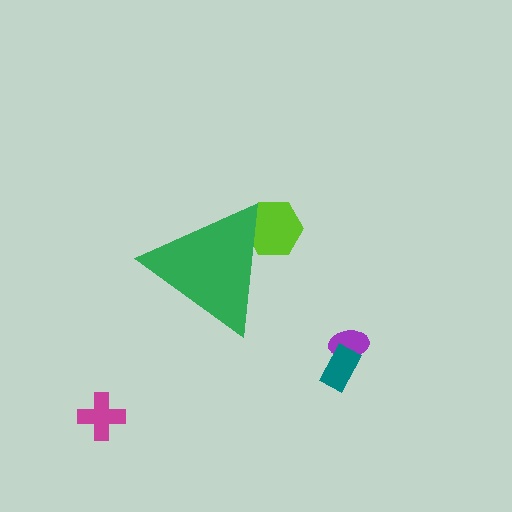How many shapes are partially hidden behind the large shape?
1 shape is partially hidden.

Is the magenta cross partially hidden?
No, the magenta cross is fully visible.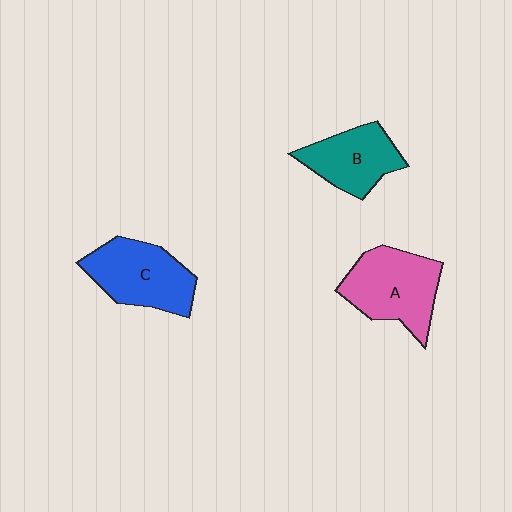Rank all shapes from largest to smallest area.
From largest to smallest: A (pink), C (blue), B (teal).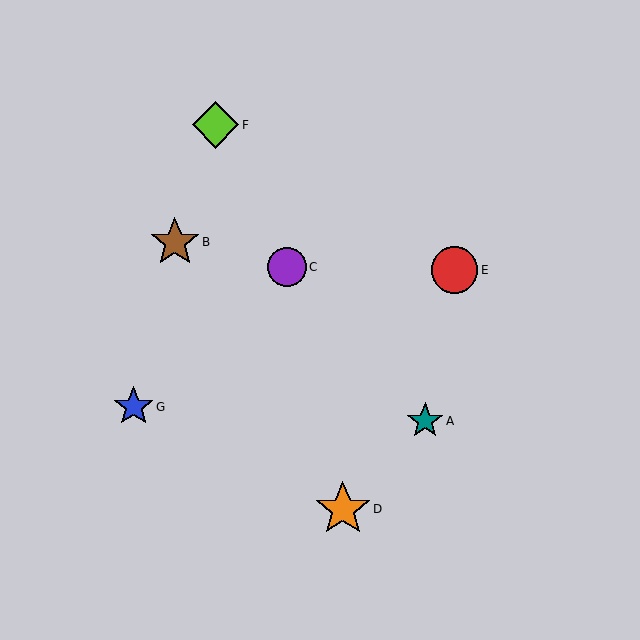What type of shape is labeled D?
Shape D is an orange star.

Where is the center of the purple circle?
The center of the purple circle is at (287, 267).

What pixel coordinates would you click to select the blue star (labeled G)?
Click at (134, 407) to select the blue star G.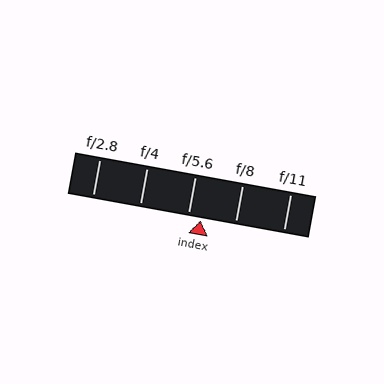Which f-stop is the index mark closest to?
The index mark is closest to f/5.6.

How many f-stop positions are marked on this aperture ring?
There are 5 f-stop positions marked.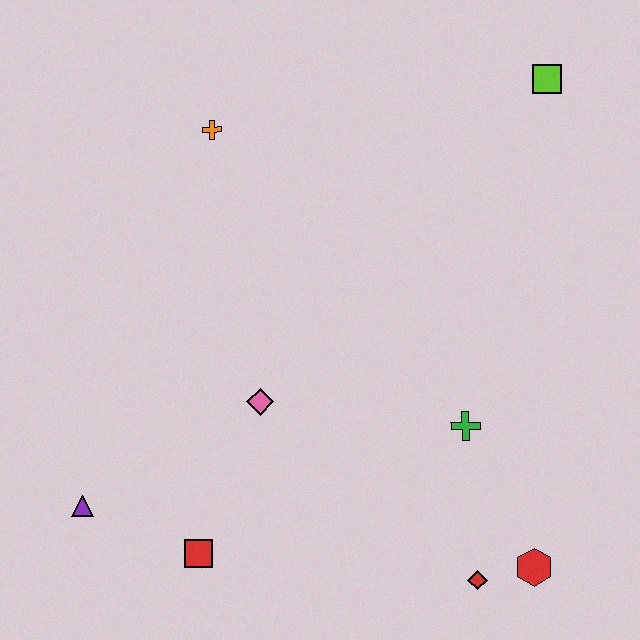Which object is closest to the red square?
The purple triangle is closest to the red square.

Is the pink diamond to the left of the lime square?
Yes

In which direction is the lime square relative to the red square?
The lime square is above the red square.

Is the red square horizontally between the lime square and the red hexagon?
No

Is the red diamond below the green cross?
Yes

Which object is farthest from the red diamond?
The orange cross is farthest from the red diamond.